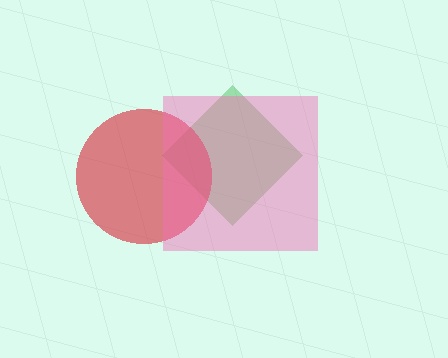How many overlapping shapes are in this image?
There are 3 overlapping shapes in the image.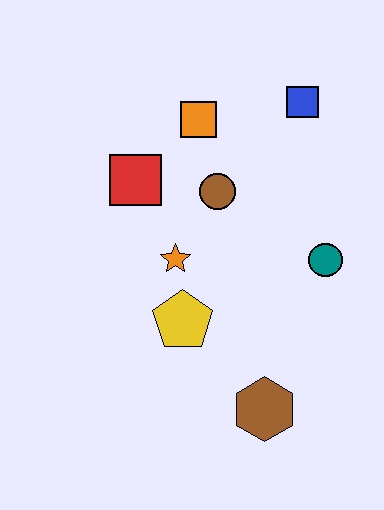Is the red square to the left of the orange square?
Yes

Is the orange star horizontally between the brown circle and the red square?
Yes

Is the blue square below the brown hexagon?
No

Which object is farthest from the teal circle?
The red square is farthest from the teal circle.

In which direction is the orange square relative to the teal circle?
The orange square is above the teal circle.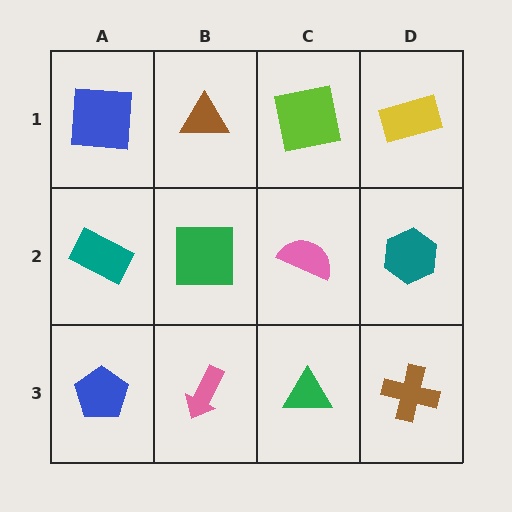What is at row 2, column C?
A pink semicircle.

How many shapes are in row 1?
4 shapes.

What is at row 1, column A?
A blue square.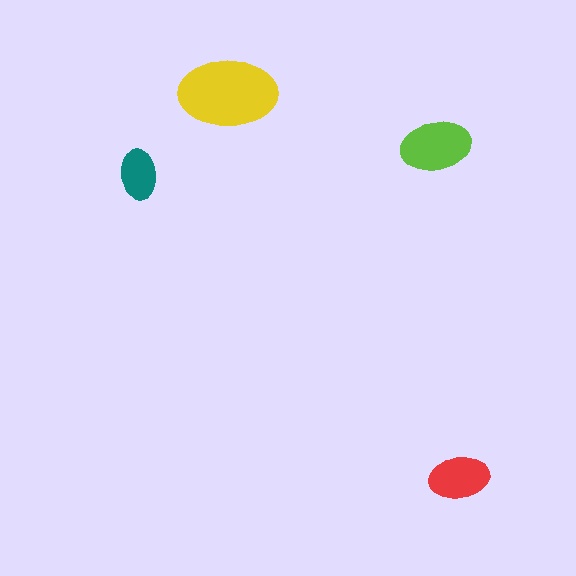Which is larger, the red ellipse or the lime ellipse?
The lime one.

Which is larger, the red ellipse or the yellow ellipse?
The yellow one.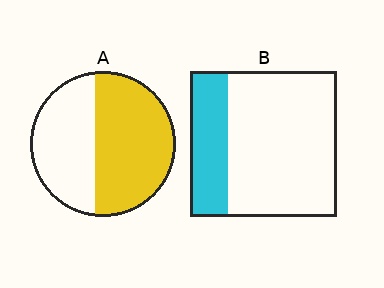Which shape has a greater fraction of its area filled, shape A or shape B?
Shape A.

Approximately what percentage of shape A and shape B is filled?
A is approximately 55% and B is approximately 25%.